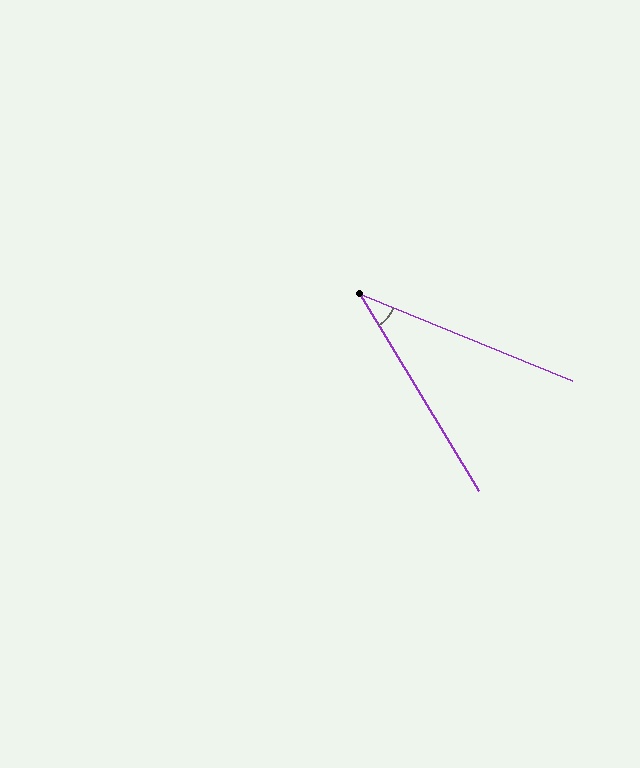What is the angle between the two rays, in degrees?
Approximately 37 degrees.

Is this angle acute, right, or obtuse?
It is acute.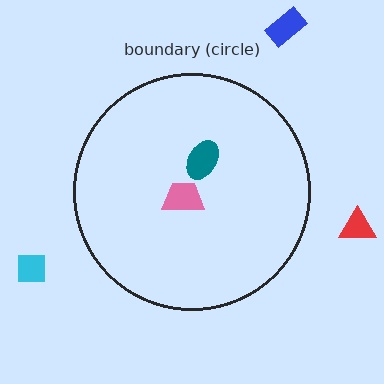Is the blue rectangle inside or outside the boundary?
Outside.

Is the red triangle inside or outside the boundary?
Outside.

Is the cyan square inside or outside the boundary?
Outside.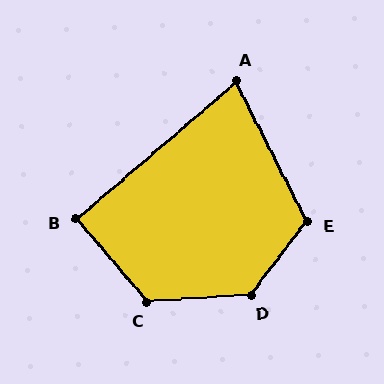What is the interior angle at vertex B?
Approximately 90 degrees (approximately right).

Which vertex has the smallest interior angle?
A, at approximately 76 degrees.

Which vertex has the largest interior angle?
D, at approximately 131 degrees.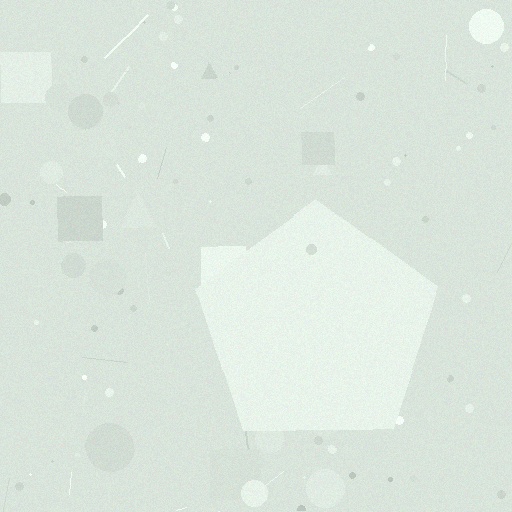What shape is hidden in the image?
A pentagon is hidden in the image.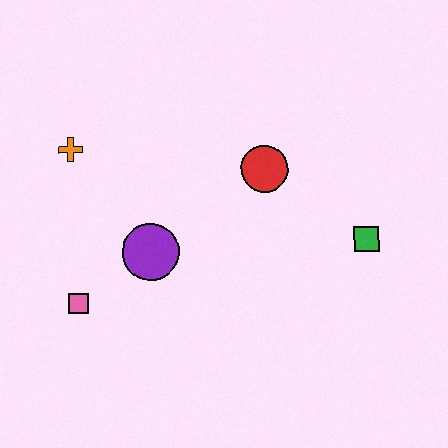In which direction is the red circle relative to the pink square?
The red circle is to the right of the pink square.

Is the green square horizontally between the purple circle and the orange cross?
No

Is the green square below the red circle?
Yes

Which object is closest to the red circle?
The green square is closest to the red circle.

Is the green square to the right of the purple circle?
Yes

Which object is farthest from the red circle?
The pink square is farthest from the red circle.